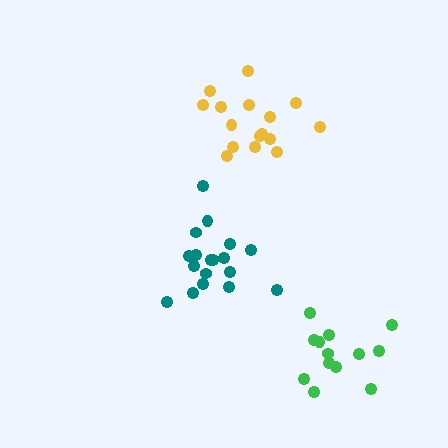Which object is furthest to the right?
The green cluster is rightmost.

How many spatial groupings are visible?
There are 3 spatial groupings.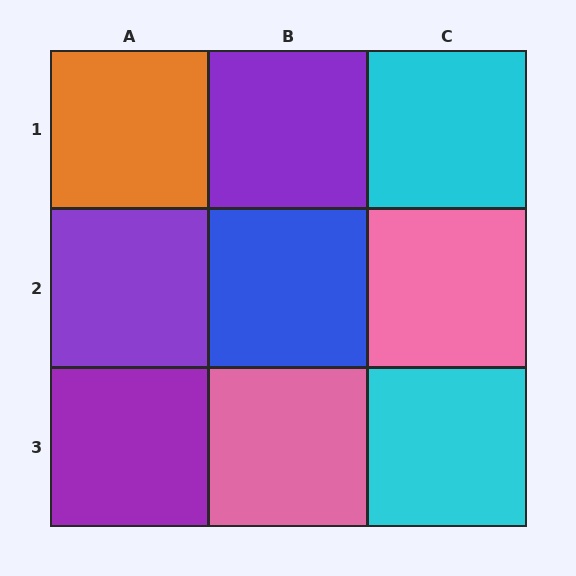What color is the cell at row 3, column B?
Pink.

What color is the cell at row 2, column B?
Blue.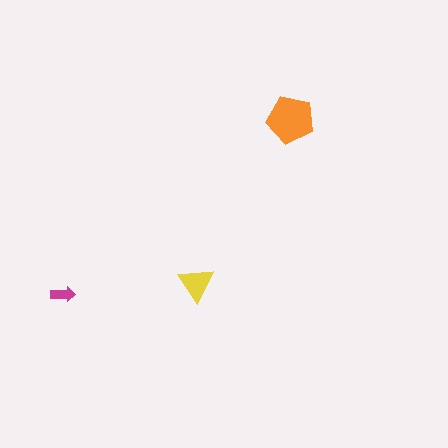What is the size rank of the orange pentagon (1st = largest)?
1st.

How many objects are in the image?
There are 3 objects in the image.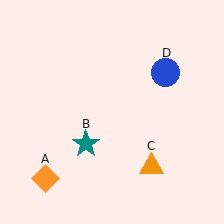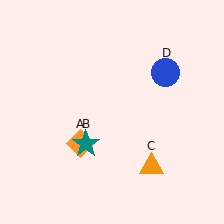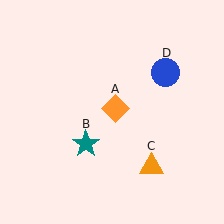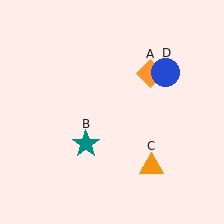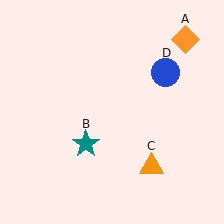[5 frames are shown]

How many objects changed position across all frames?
1 object changed position: orange diamond (object A).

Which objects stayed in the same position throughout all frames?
Teal star (object B) and orange triangle (object C) and blue circle (object D) remained stationary.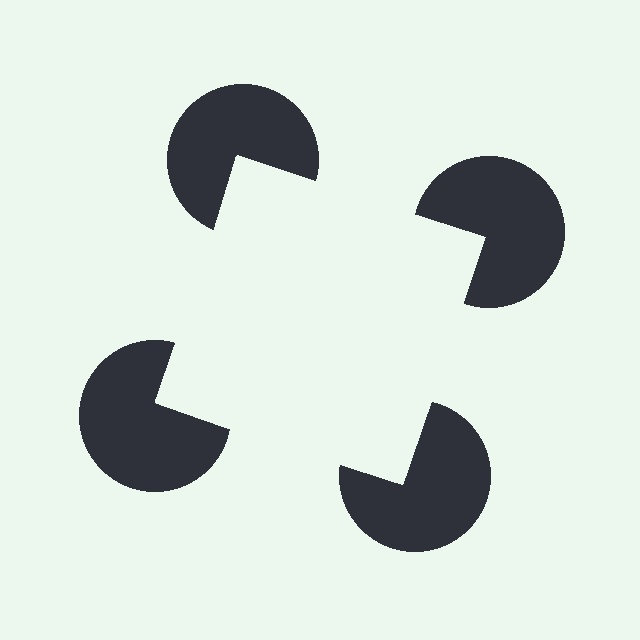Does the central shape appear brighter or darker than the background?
It typically appears slightly brighter than the background, even though no actual brightness change is drawn.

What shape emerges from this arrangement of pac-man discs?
An illusory square — its edges are inferred from the aligned wedge cuts in the pac-man discs, not physically drawn.